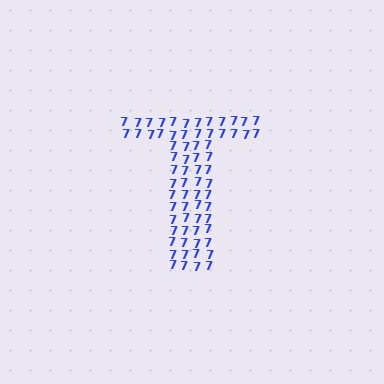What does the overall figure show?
The overall figure shows the letter T.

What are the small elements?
The small elements are digit 7's.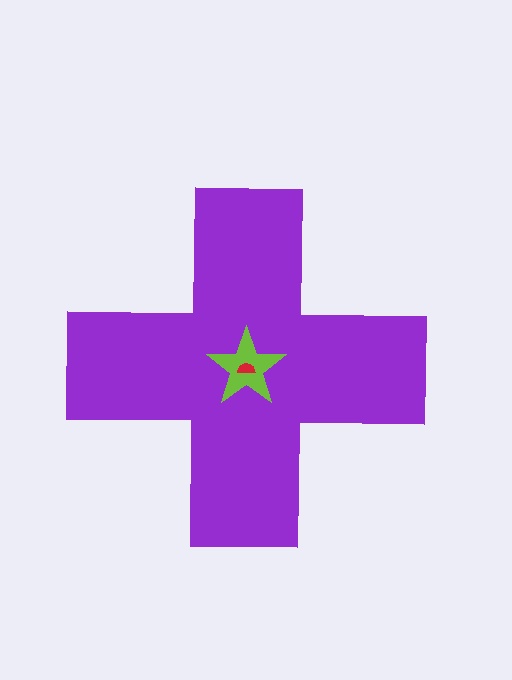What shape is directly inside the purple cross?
The lime star.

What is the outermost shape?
The purple cross.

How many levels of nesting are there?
3.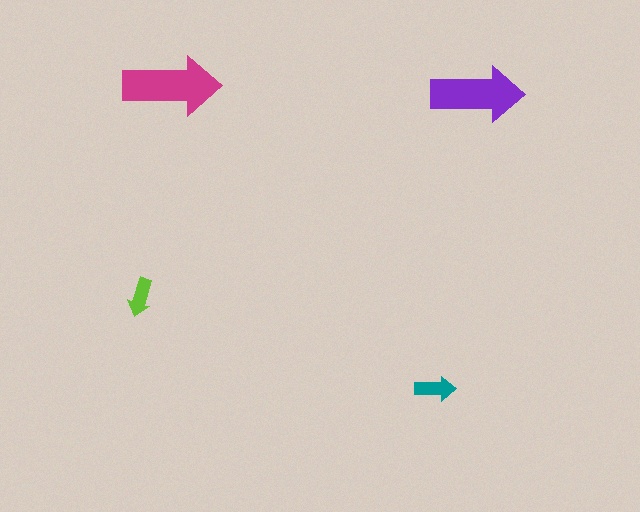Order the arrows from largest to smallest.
the magenta one, the purple one, the teal one, the lime one.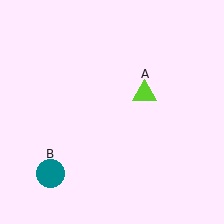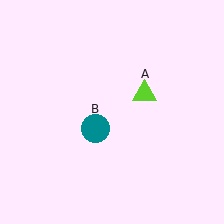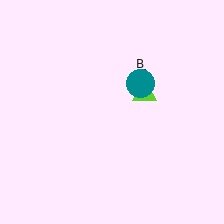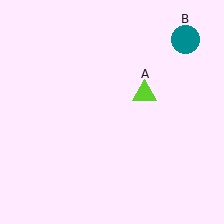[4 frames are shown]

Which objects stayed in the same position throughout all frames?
Lime triangle (object A) remained stationary.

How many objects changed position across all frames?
1 object changed position: teal circle (object B).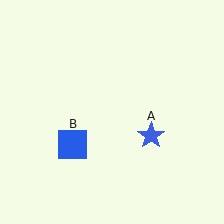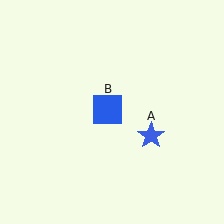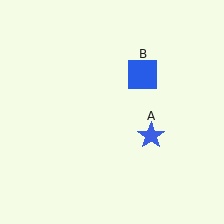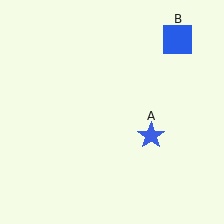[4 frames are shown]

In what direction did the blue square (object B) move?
The blue square (object B) moved up and to the right.